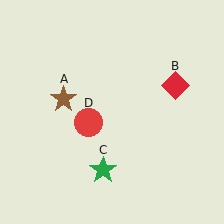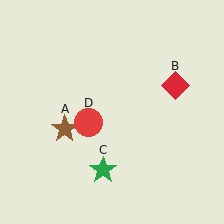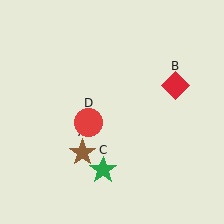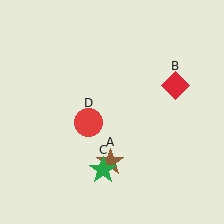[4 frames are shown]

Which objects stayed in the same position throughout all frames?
Red diamond (object B) and green star (object C) and red circle (object D) remained stationary.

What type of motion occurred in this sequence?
The brown star (object A) rotated counterclockwise around the center of the scene.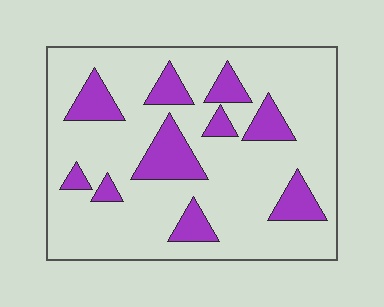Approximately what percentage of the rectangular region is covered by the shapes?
Approximately 20%.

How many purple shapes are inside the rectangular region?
10.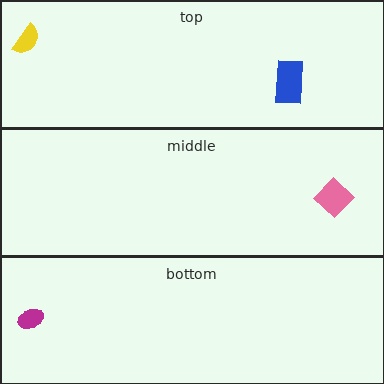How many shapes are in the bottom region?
1.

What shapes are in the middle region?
The pink diamond.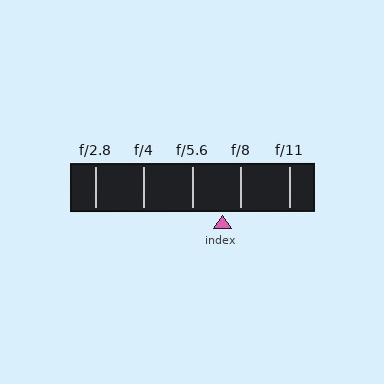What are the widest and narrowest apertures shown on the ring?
The widest aperture shown is f/2.8 and the narrowest is f/11.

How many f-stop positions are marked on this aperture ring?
There are 5 f-stop positions marked.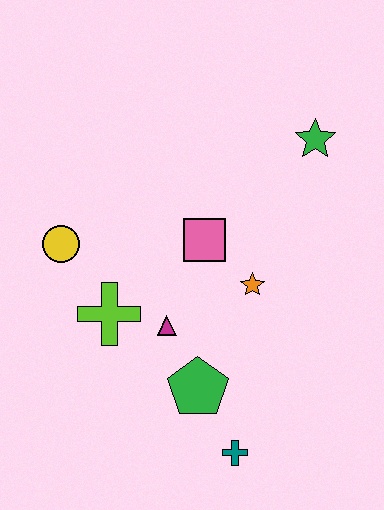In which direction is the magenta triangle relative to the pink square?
The magenta triangle is below the pink square.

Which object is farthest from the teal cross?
The green star is farthest from the teal cross.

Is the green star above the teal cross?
Yes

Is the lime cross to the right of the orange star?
No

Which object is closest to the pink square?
The orange star is closest to the pink square.